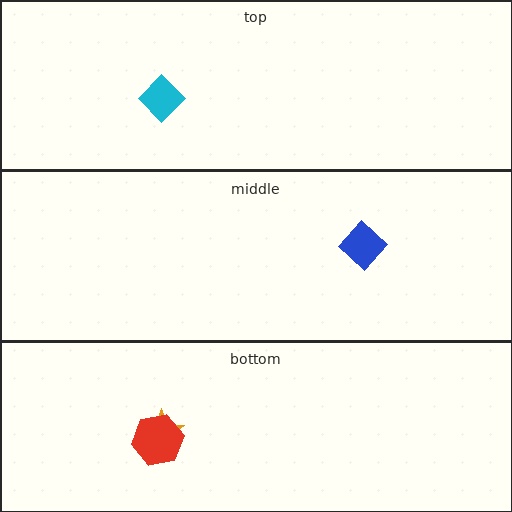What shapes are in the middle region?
The blue diamond.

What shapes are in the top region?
The cyan diamond.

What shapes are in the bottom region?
The orange star, the red hexagon.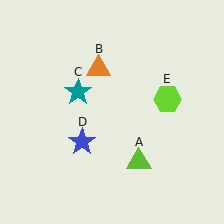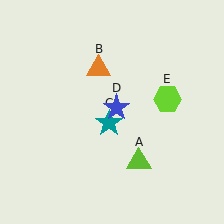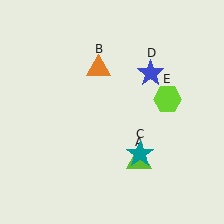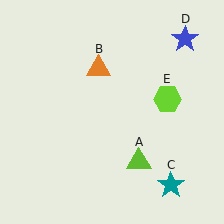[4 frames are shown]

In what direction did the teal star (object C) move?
The teal star (object C) moved down and to the right.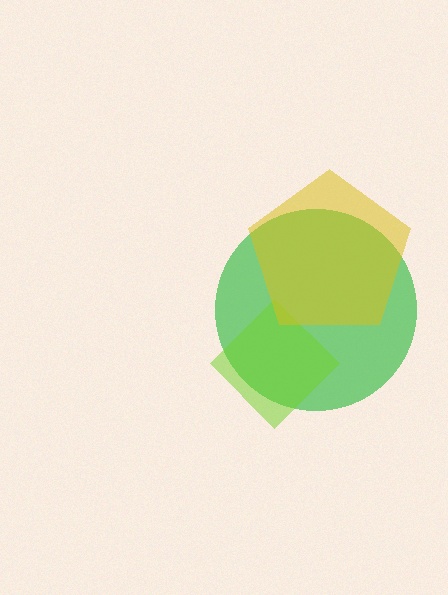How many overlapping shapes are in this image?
There are 3 overlapping shapes in the image.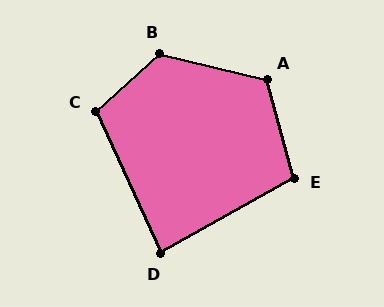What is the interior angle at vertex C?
Approximately 108 degrees (obtuse).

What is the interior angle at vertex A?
Approximately 119 degrees (obtuse).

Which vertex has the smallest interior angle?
D, at approximately 85 degrees.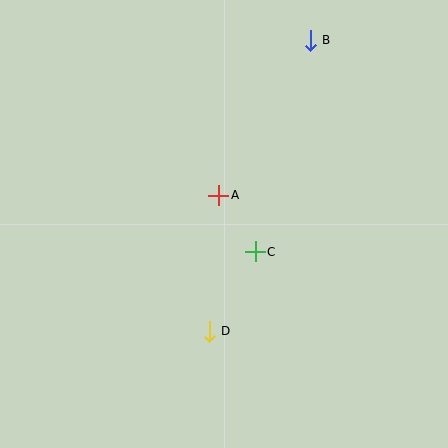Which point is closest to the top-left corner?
Point A is closest to the top-left corner.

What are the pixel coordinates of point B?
Point B is at (310, 40).